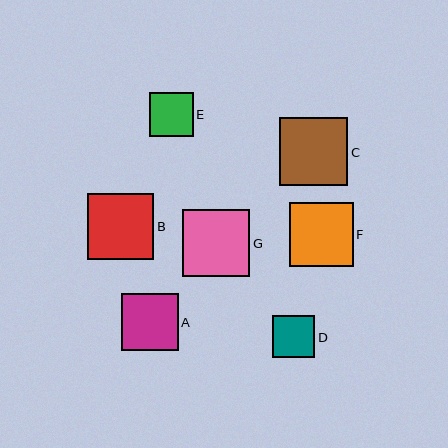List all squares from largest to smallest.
From largest to smallest: C, G, B, F, A, E, D.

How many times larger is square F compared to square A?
Square F is approximately 1.1 times the size of square A.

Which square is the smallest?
Square D is the smallest with a size of approximately 42 pixels.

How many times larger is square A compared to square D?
Square A is approximately 1.4 times the size of square D.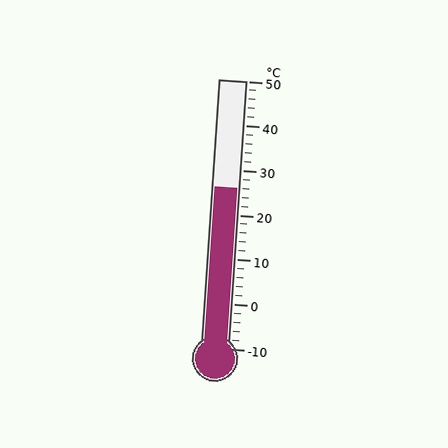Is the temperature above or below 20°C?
The temperature is above 20°C.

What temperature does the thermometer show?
The thermometer shows approximately 26°C.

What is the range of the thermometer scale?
The thermometer scale ranges from -10°C to 50°C.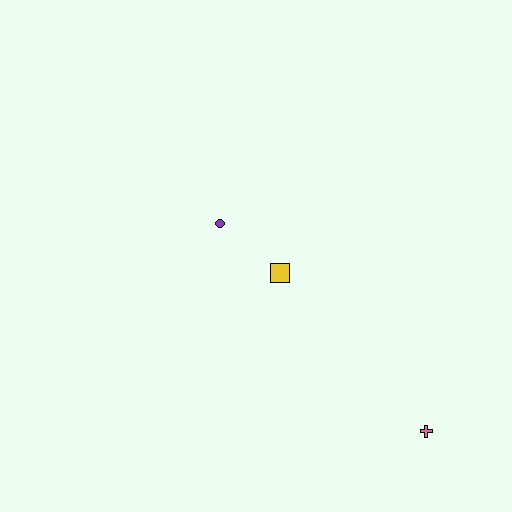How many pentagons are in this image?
There are no pentagons.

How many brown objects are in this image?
There are no brown objects.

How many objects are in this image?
There are 3 objects.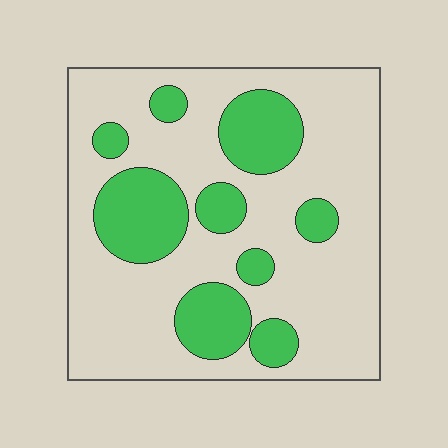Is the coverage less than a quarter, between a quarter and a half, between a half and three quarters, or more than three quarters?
Between a quarter and a half.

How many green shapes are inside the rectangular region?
9.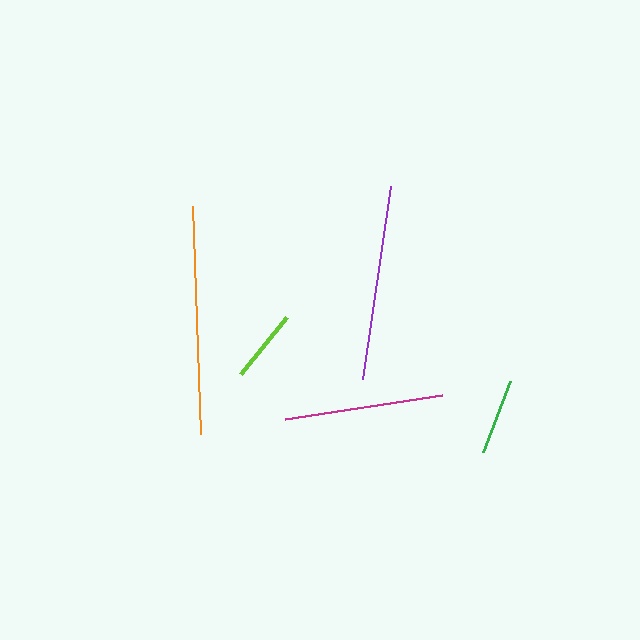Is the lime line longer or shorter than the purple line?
The purple line is longer than the lime line.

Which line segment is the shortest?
The lime line is the shortest at approximately 73 pixels.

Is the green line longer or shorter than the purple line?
The purple line is longer than the green line.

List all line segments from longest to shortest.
From longest to shortest: orange, purple, magenta, green, lime.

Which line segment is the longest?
The orange line is the longest at approximately 228 pixels.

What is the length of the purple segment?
The purple segment is approximately 194 pixels long.